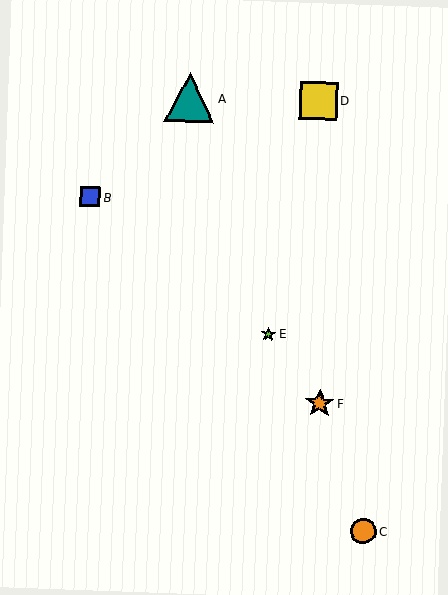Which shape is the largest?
The teal triangle (labeled A) is the largest.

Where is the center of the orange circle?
The center of the orange circle is at (363, 531).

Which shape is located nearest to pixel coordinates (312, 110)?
The yellow square (labeled D) at (319, 101) is nearest to that location.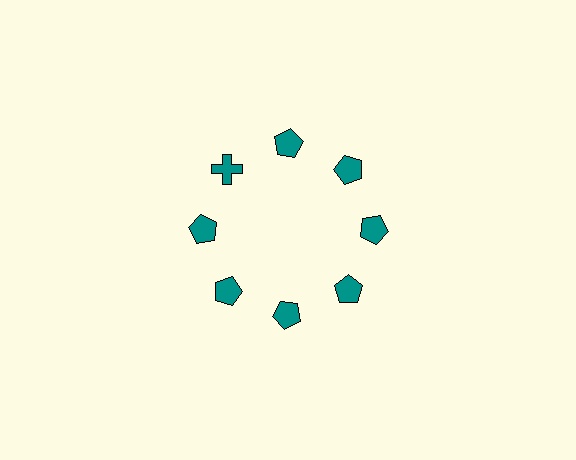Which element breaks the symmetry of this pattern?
The teal cross at roughly the 10 o'clock position breaks the symmetry. All other shapes are teal pentagons.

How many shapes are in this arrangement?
There are 8 shapes arranged in a ring pattern.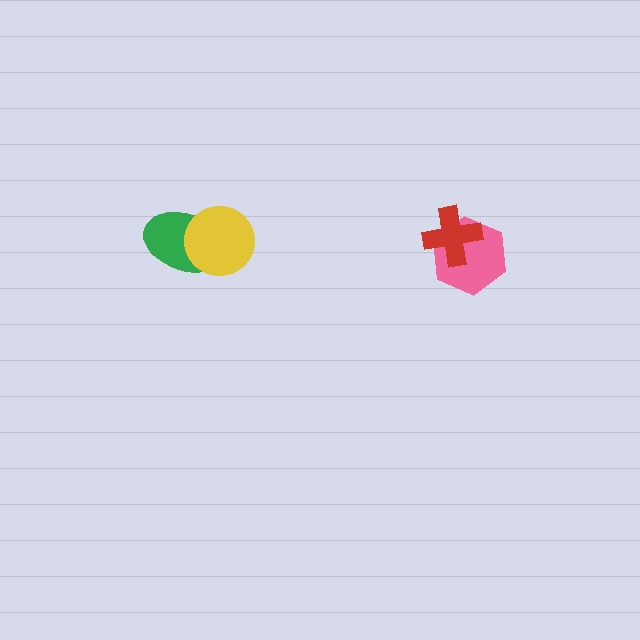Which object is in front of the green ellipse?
The yellow circle is in front of the green ellipse.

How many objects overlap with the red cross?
1 object overlaps with the red cross.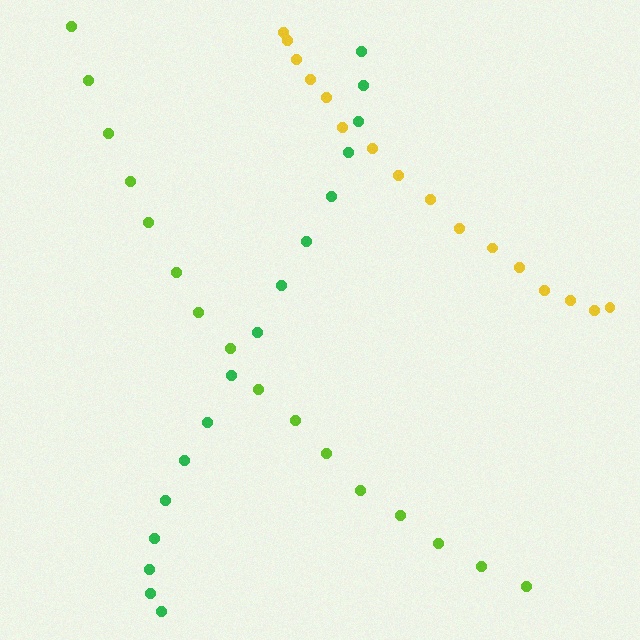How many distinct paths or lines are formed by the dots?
There are 3 distinct paths.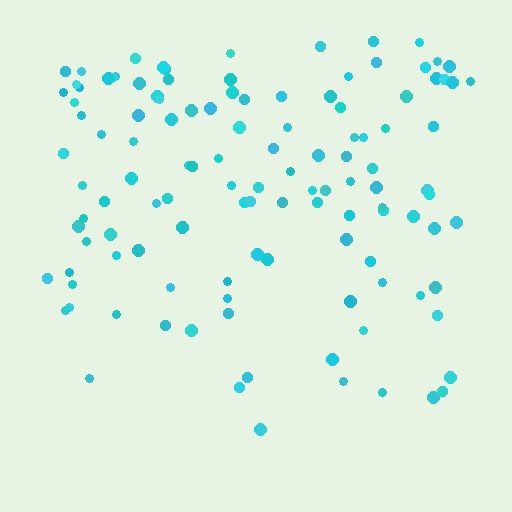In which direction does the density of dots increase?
From bottom to top, with the top side densest.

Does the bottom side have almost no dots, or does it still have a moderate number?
Still a moderate number, just noticeably fewer than the top.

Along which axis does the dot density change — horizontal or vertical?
Vertical.